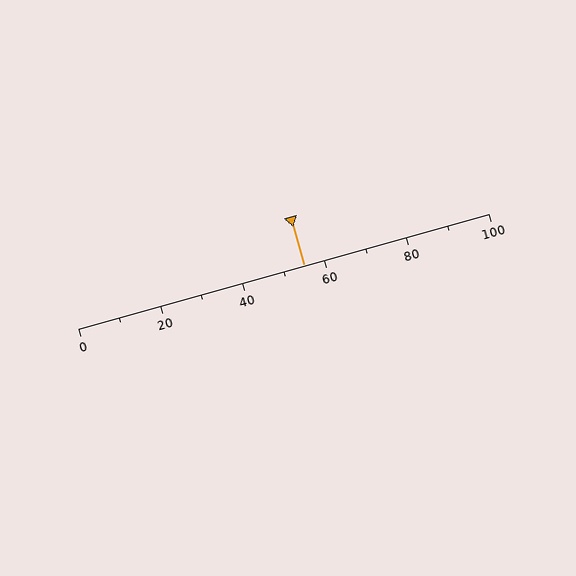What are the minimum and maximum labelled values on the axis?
The axis runs from 0 to 100.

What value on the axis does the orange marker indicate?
The marker indicates approximately 55.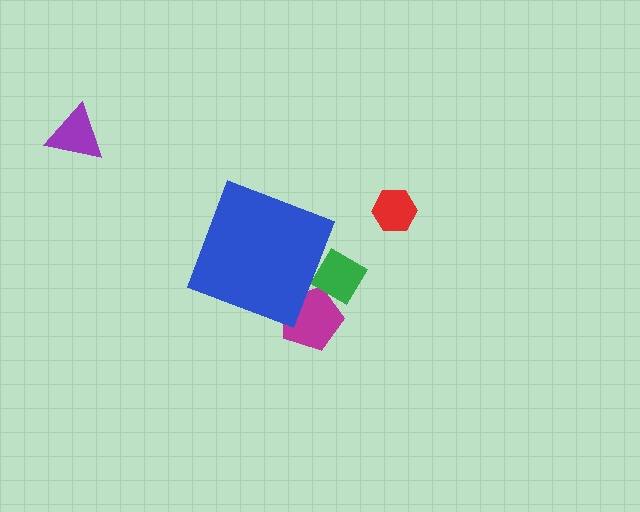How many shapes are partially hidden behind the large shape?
2 shapes are partially hidden.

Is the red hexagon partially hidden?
No, the red hexagon is fully visible.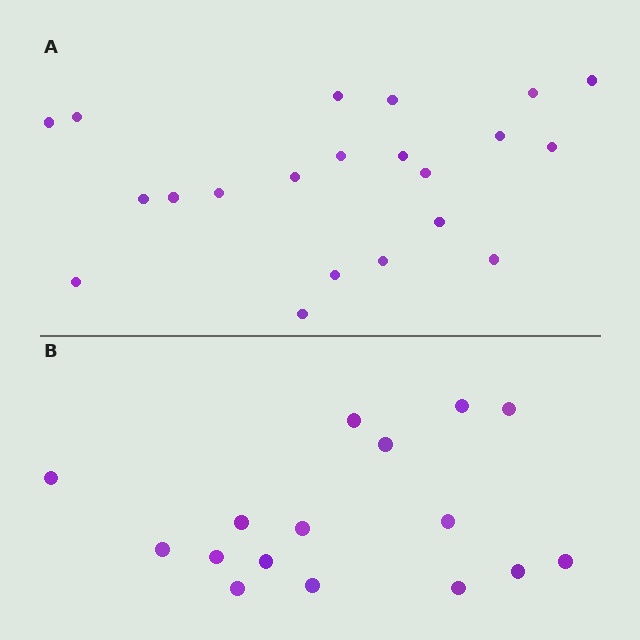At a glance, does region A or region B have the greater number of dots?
Region A (the top region) has more dots.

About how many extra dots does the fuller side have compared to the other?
Region A has about 5 more dots than region B.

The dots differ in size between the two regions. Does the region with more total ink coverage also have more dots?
No. Region B has more total ink coverage because its dots are larger, but region A actually contains more individual dots. Total area can be misleading — the number of items is what matters here.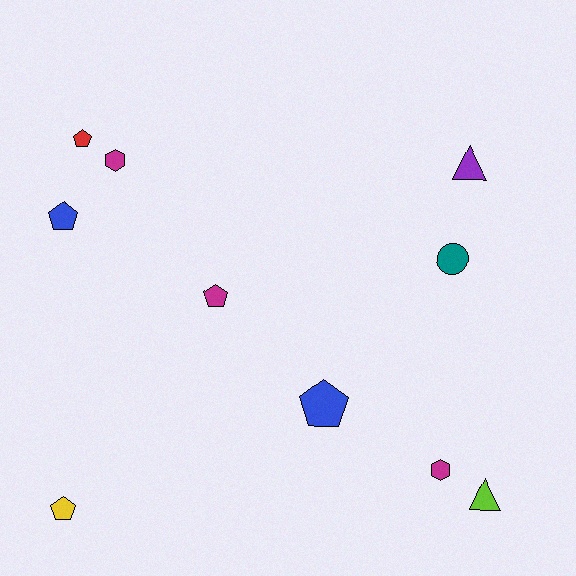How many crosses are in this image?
There are no crosses.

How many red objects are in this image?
There is 1 red object.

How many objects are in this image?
There are 10 objects.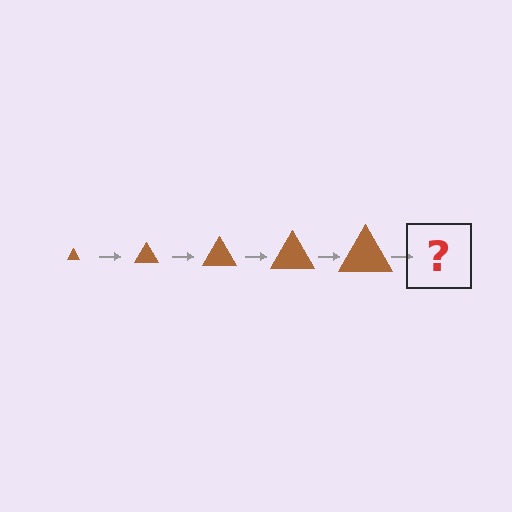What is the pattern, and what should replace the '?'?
The pattern is that the triangle gets progressively larger each step. The '?' should be a brown triangle, larger than the previous one.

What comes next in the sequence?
The next element should be a brown triangle, larger than the previous one.